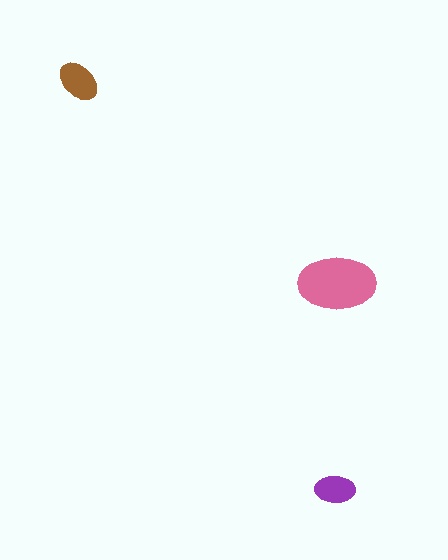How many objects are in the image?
There are 3 objects in the image.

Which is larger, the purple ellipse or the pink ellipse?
The pink one.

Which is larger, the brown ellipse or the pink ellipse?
The pink one.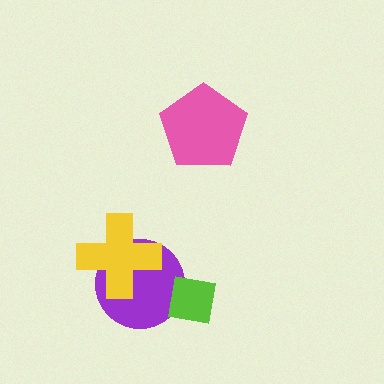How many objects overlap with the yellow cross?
1 object overlaps with the yellow cross.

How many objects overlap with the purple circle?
2 objects overlap with the purple circle.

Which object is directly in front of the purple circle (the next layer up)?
The yellow cross is directly in front of the purple circle.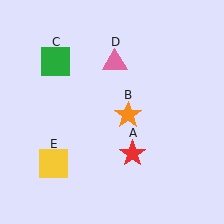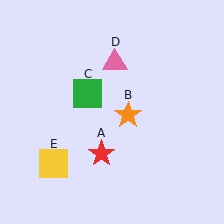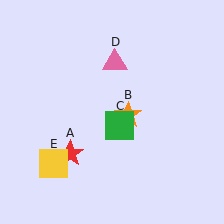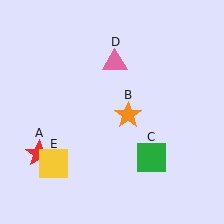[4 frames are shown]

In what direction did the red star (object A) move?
The red star (object A) moved left.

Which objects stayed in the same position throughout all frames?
Orange star (object B) and pink triangle (object D) and yellow square (object E) remained stationary.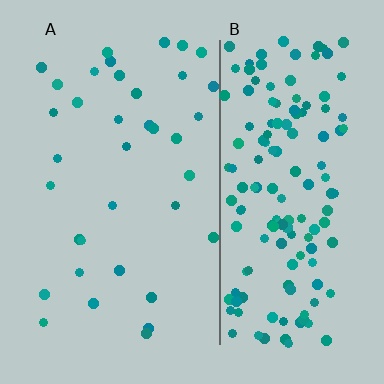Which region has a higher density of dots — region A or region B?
B (the right).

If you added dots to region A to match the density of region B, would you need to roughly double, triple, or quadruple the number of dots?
Approximately quadruple.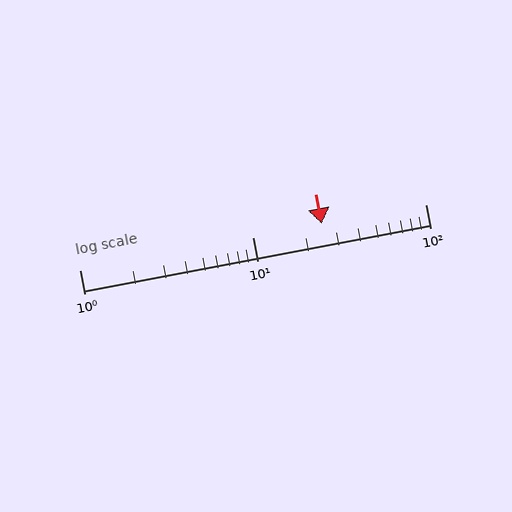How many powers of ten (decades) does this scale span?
The scale spans 2 decades, from 1 to 100.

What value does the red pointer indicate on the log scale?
The pointer indicates approximately 25.